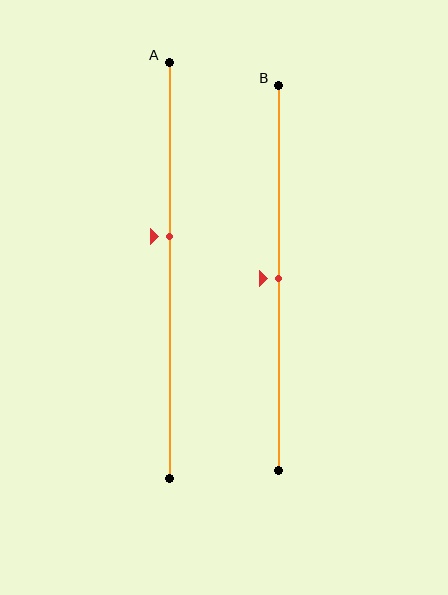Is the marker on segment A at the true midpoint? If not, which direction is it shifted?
No, the marker on segment A is shifted upward by about 8% of the segment length.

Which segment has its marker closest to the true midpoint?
Segment B has its marker closest to the true midpoint.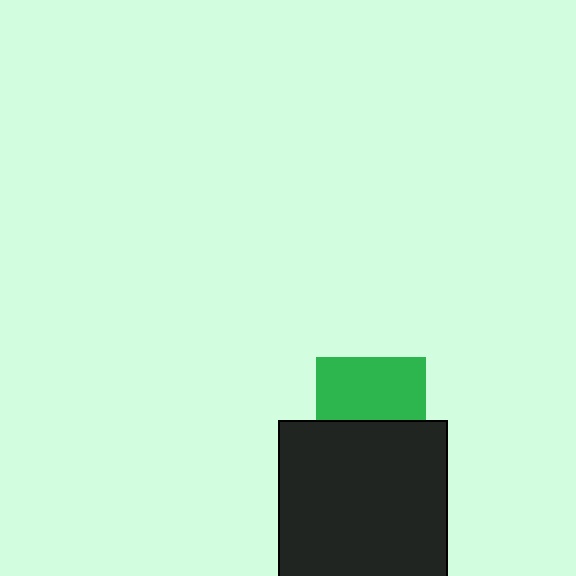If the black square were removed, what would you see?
You would see the complete green square.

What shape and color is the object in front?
The object in front is a black square.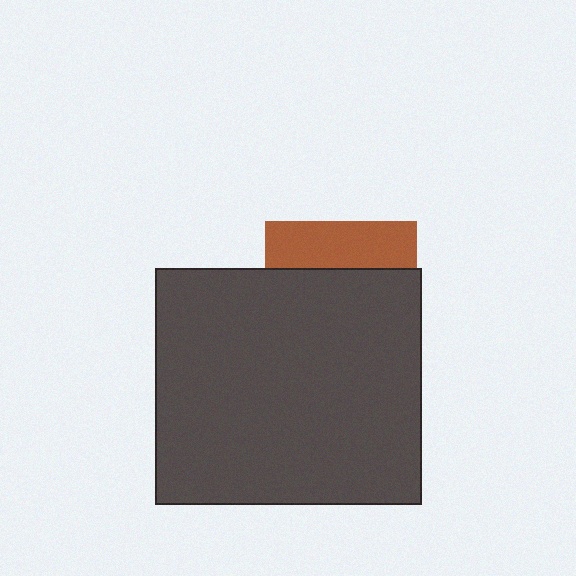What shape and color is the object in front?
The object in front is a dark gray rectangle.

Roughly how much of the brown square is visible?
A small part of it is visible (roughly 31%).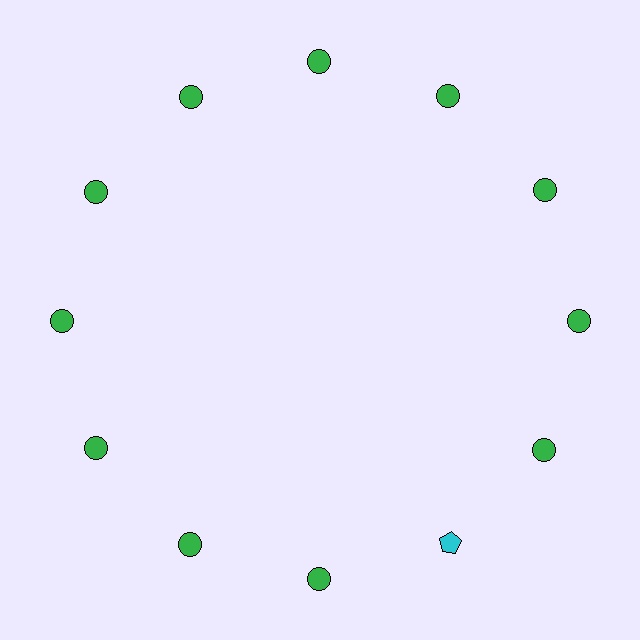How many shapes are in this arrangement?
There are 12 shapes arranged in a ring pattern.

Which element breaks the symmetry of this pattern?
The cyan pentagon at roughly the 5 o'clock position breaks the symmetry. All other shapes are green circles.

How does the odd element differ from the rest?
It differs in both color (cyan instead of green) and shape (pentagon instead of circle).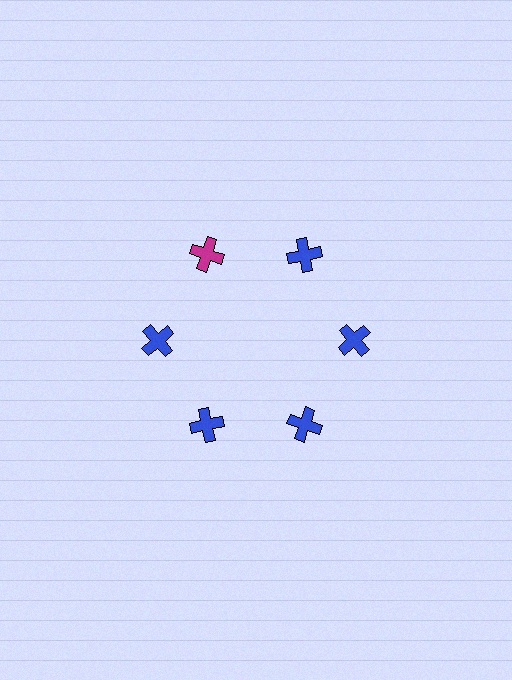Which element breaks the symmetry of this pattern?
The magenta cross at roughly the 11 o'clock position breaks the symmetry. All other shapes are blue crosses.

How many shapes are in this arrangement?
There are 6 shapes arranged in a ring pattern.